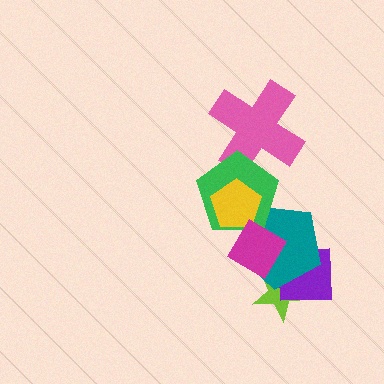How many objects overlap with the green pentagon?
4 objects overlap with the green pentagon.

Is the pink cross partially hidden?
Yes, it is partially covered by another shape.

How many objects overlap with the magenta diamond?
4 objects overlap with the magenta diamond.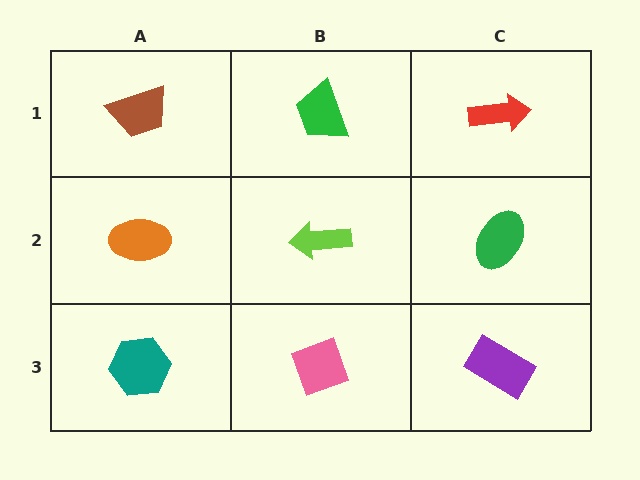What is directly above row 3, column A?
An orange ellipse.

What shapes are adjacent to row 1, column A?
An orange ellipse (row 2, column A), a green trapezoid (row 1, column B).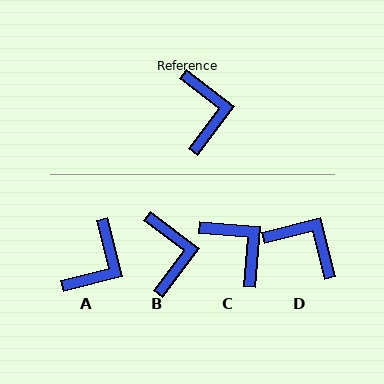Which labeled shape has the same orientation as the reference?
B.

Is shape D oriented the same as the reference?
No, it is off by about 51 degrees.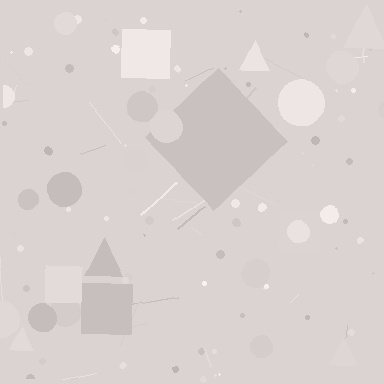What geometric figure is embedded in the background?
A diamond is embedded in the background.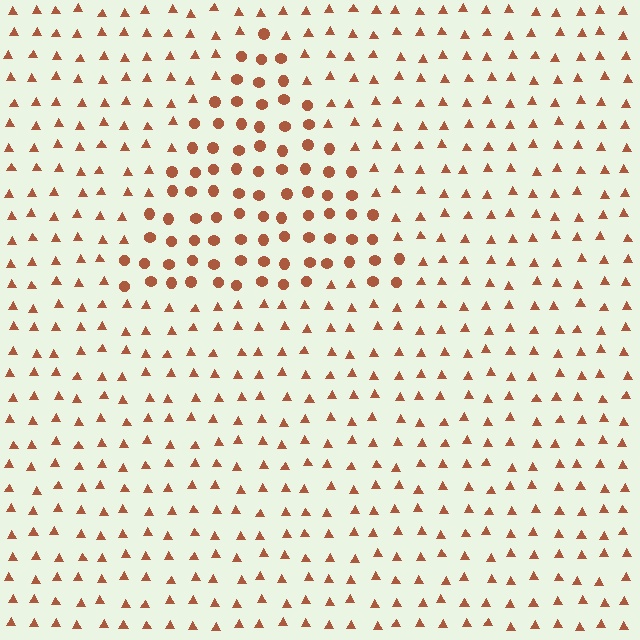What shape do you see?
I see a triangle.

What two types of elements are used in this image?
The image uses circles inside the triangle region and triangles outside it.